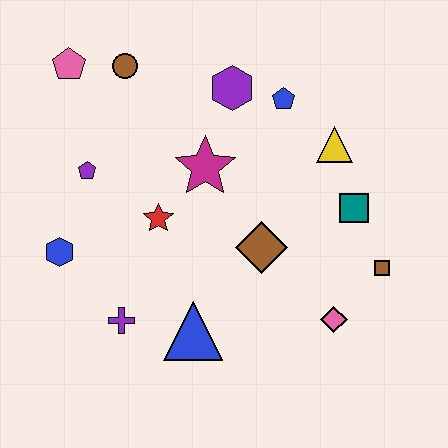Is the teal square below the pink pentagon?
Yes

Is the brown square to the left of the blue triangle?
No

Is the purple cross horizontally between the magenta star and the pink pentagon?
Yes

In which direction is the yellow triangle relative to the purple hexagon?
The yellow triangle is to the right of the purple hexagon.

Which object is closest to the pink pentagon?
The brown circle is closest to the pink pentagon.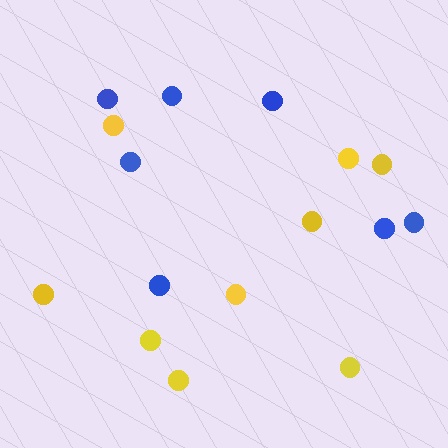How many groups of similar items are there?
There are 2 groups: one group of yellow circles (9) and one group of blue circles (7).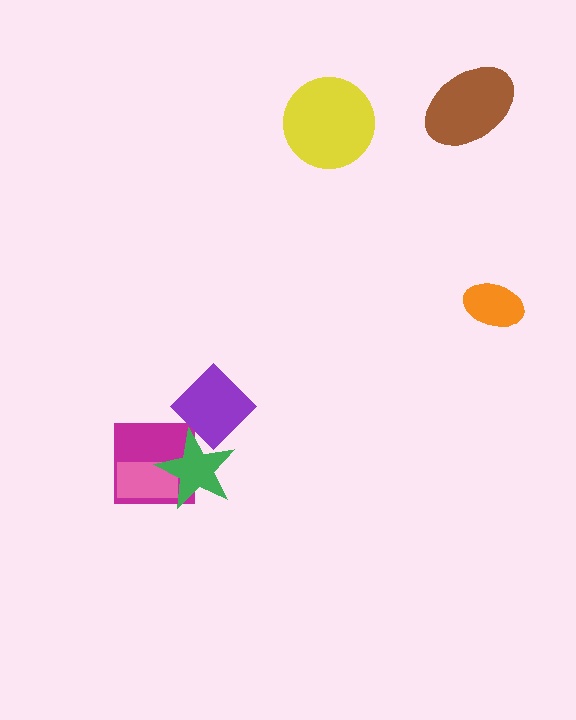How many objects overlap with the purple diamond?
1 object overlaps with the purple diamond.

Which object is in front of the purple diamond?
The green star is in front of the purple diamond.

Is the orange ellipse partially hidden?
No, no other shape covers it.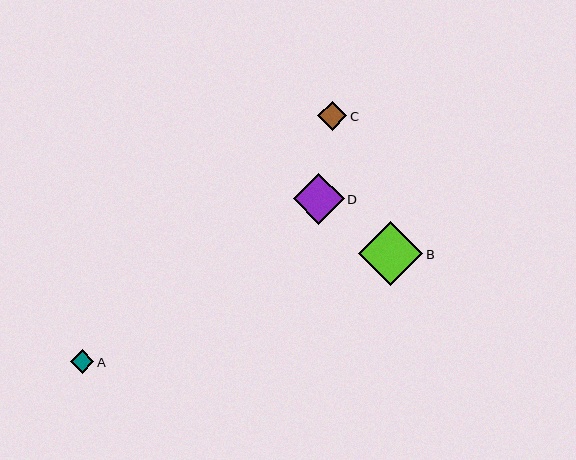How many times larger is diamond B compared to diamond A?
Diamond B is approximately 2.7 times the size of diamond A.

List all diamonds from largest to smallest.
From largest to smallest: B, D, C, A.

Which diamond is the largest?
Diamond B is the largest with a size of approximately 64 pixels.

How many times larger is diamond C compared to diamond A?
Diamond C is approximately 1.3 times the size of diamond A.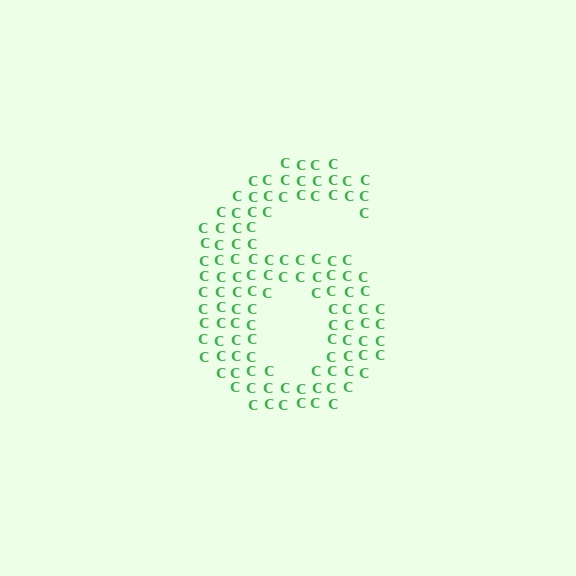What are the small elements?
The small elements are letter C's.